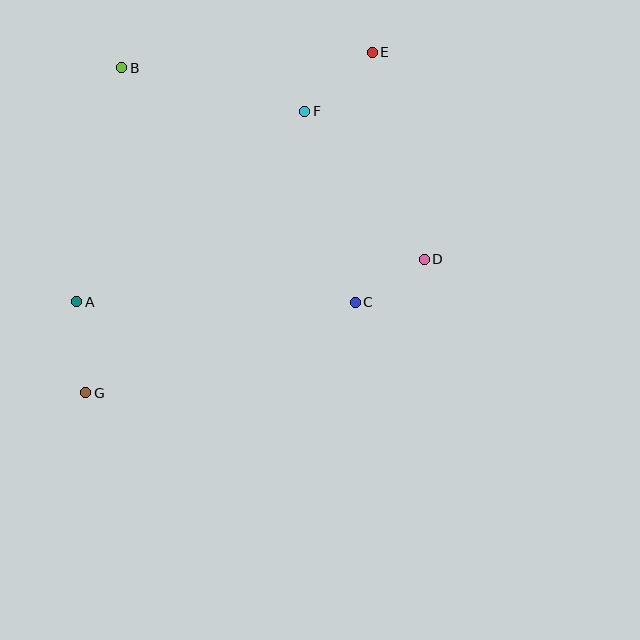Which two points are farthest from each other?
Points E and G are farthest from each other.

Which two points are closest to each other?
Points C and D are closest to each other.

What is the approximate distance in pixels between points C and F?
The distance between C and F is approximately 198 pixels.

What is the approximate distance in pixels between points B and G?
The distance between B and G is approximately 327 pixels.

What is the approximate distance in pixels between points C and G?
The distance between C and G is approximately 284 pixels.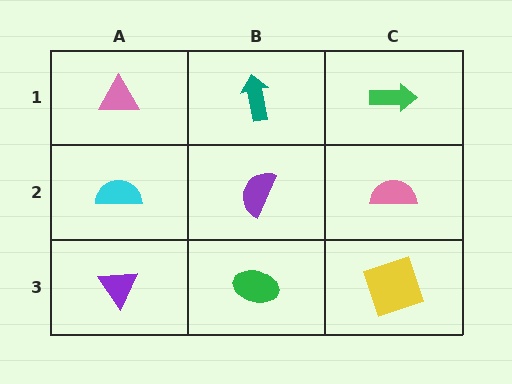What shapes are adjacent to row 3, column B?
A purple semicircle (row 2, column B), a purple triangle (row 3, column A), a yellow square (row 3, column C).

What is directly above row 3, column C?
A pink semicircle.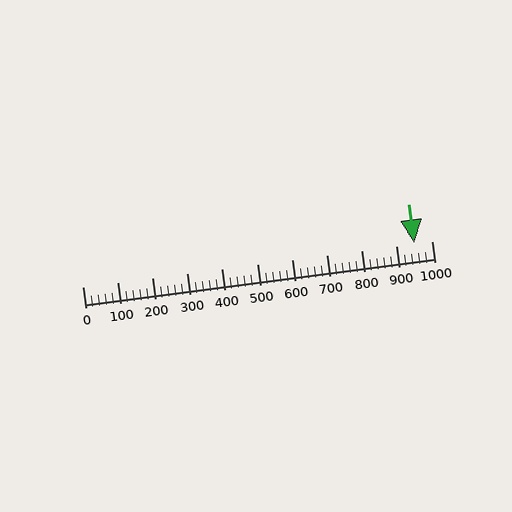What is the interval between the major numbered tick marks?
The major tick marks are spaced 100 units apart.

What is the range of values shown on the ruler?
The ruler shows values from 0 to 1000.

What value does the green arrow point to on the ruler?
The green arrow points to approximately 951.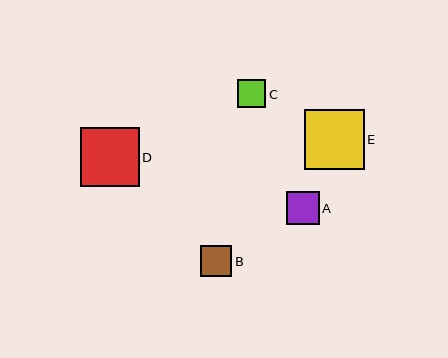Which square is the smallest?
Square C is the smallest with a size of approximately 28 pixels.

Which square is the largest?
Square E is the largest with a size of approximately 60 pixels.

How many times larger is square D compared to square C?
Square D is approximately 2.1 times the size of square C.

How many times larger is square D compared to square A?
Square D is approximately 1.8 times the size of square A.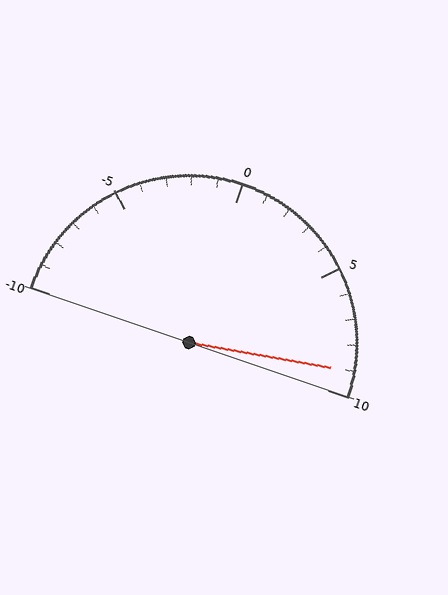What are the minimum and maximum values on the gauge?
The gauge ranges from -10 to 10.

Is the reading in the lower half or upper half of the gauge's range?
The reading is in the upper half of the range (-10 to 10).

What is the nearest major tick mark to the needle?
The nearest major tick mark is 10.